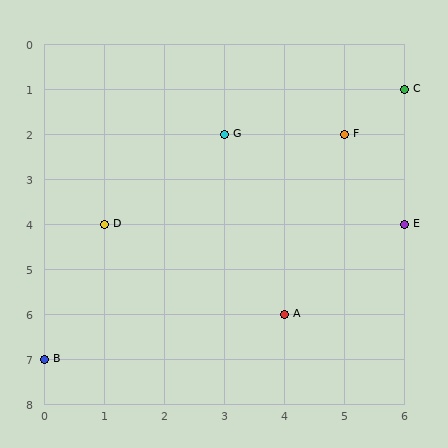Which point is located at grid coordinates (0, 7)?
Point B is at (0, 7).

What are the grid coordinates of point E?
Point E is at grid coordinates (6, 4).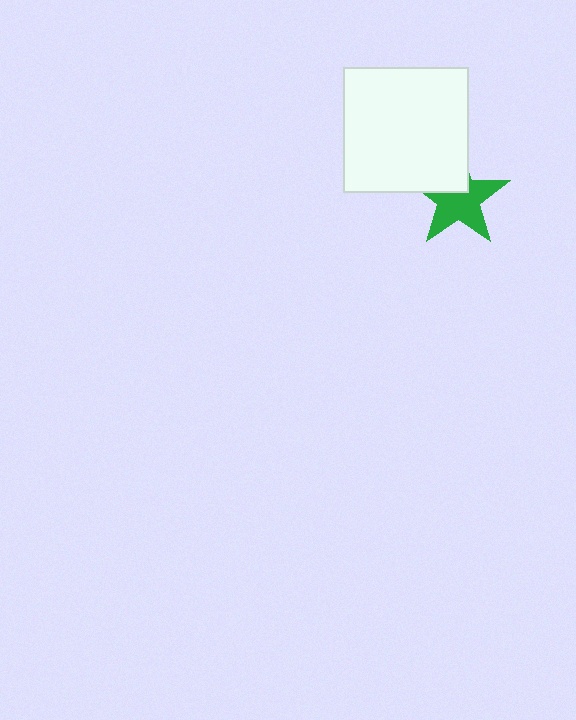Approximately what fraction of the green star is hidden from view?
Roughly 34% of the green star is hidden behind the white square.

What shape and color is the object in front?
The object in front is a white square.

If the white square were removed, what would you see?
You would see the complete green star.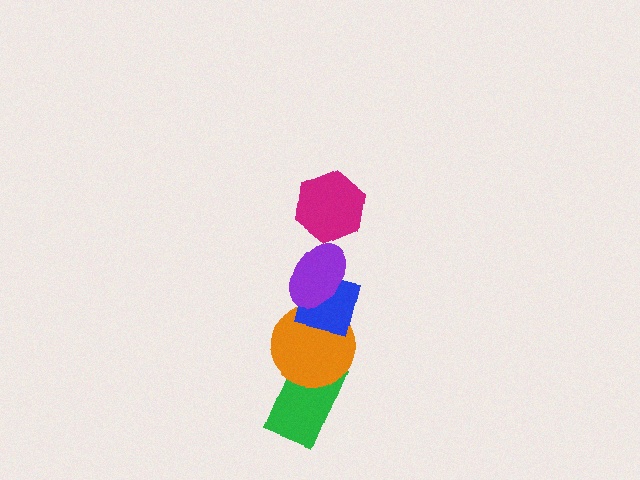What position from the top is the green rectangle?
The green rectangle is 5th from the top.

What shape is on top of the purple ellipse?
The magenta hexagon is on top of the purple ellipse.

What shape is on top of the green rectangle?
The orange circle is on top of the green rectangle.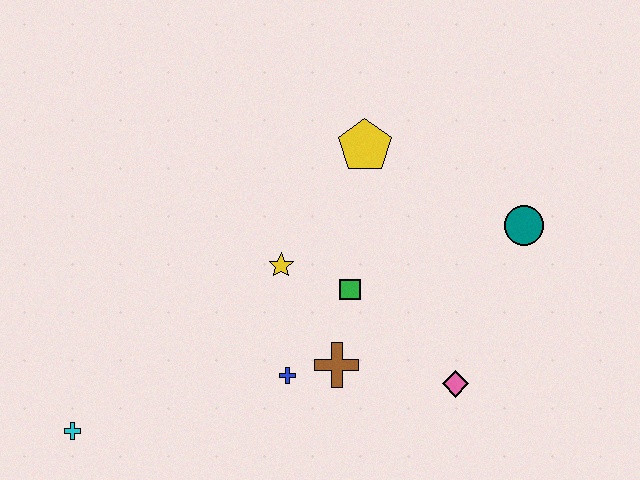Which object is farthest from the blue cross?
The teal circle is farthest from the blue cross.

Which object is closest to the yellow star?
The green square is closest to the yellow star.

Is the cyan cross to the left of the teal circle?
Yes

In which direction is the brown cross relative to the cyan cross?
The brown cross is to the right of the cyan cross.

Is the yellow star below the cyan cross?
No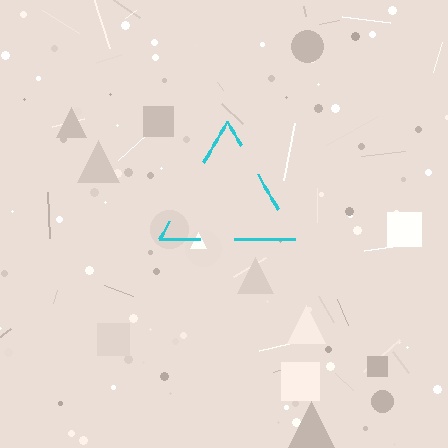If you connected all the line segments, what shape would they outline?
They would outline a triangle.